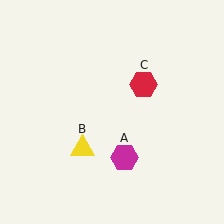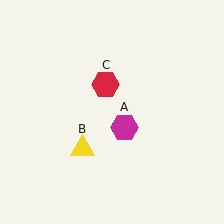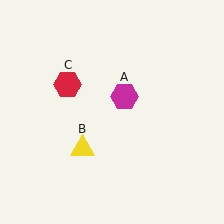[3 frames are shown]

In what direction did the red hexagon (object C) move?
The red hexagon (object C) moved left.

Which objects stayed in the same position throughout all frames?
Yellow triangle (object B) remained stationary.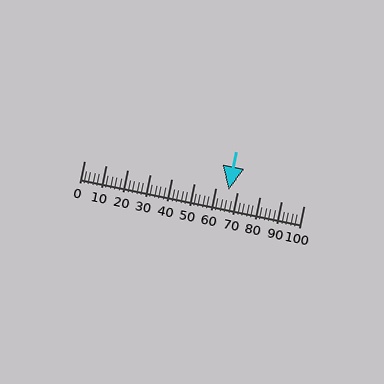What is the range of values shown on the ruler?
The ruler shows values from 0 to 100.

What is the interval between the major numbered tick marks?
The major tick marks are spaced 10 units apart.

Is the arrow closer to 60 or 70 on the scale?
The arrow is closer to 70.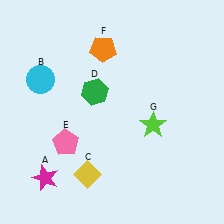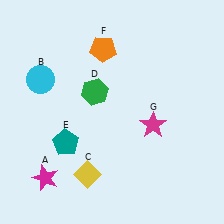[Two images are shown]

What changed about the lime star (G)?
In Image 1, G is lime. In Image 2, it changed to magenta.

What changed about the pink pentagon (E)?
In Image 1, E is pink. In Image 2, it changed to teal.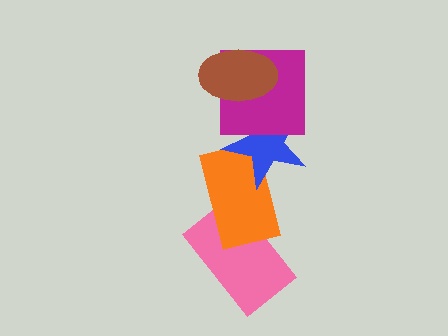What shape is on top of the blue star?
The magenta square is on top of the blue star.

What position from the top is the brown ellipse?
The brown ellipse is 1st from the top.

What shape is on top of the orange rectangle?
The blue star is on top of the orange rectangle.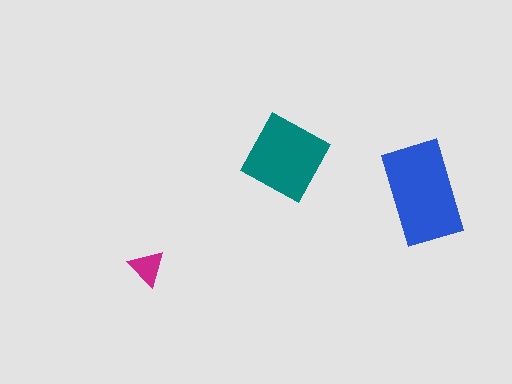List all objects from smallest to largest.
The magenta triangle, the teal diamond, the blue rectangle.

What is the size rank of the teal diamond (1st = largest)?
2nd.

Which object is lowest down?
The magenta triangle is bottommost.